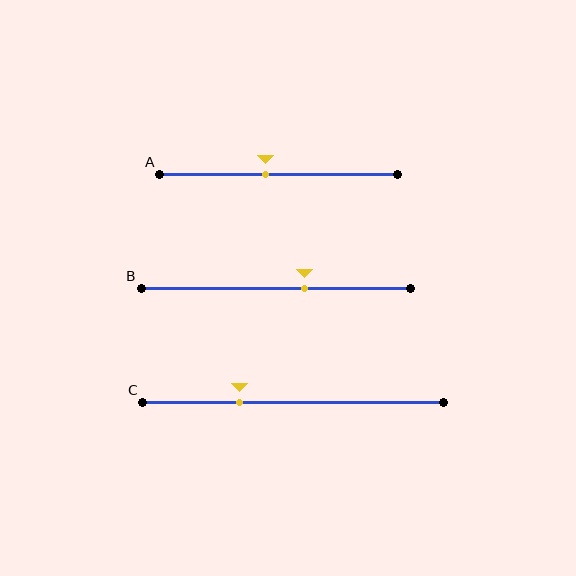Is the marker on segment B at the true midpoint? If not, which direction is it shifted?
No, the marker on segment B is shifted to the right by about 10% of the segment length.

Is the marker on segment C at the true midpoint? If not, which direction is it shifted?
No, the marker on segment C is shifted to the left by about 18% of the segment length.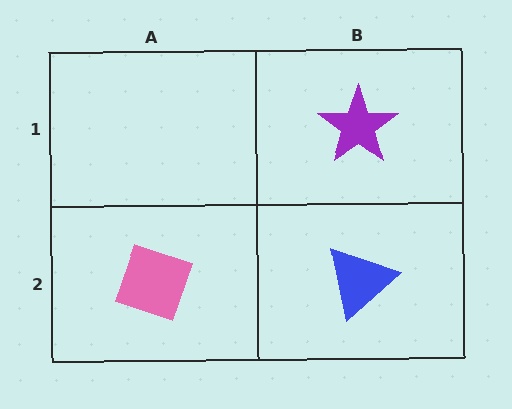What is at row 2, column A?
A pink diamond.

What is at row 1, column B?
A purple star.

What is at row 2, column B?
A blue triangle.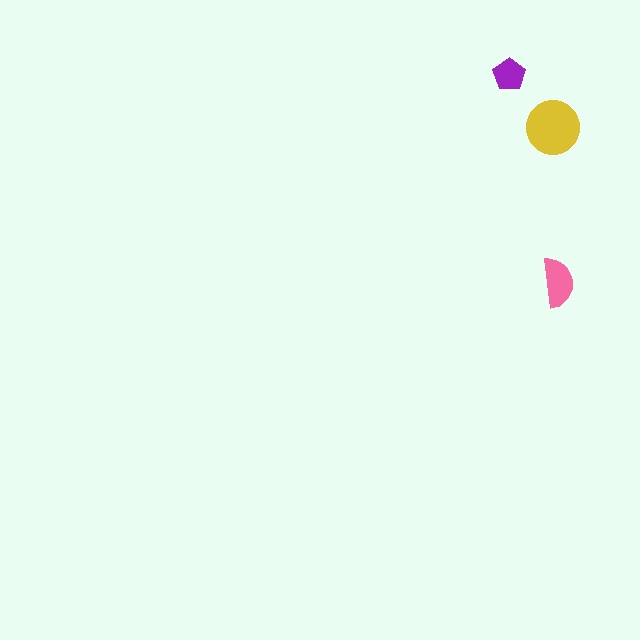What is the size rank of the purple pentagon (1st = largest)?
3rd.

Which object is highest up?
The purple pentagon is topmost.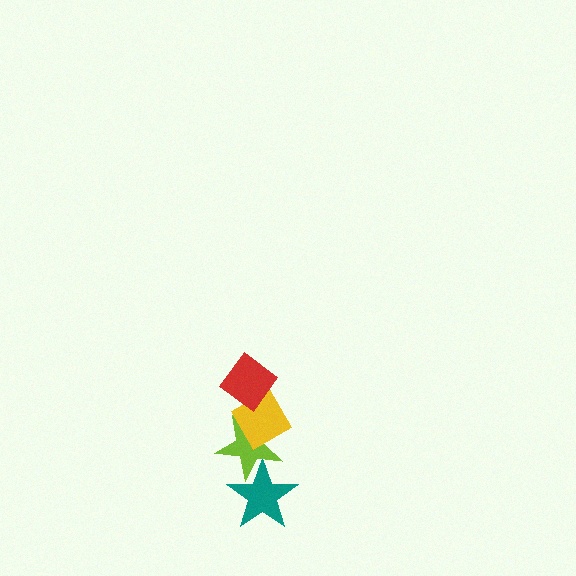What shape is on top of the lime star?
The yellow diamond is on top of the lime star.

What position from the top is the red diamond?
The red diamond is 1st from the top.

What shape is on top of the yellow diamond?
The red diamond is on top of the yellow diamond.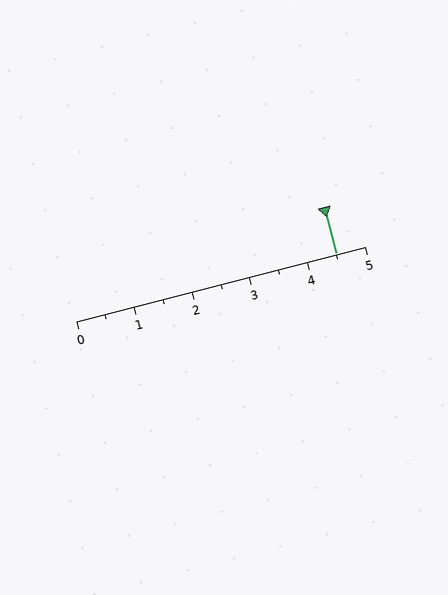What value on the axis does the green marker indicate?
The marker indicates approximately 4.5.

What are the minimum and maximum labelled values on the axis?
The axis runs from 0 to 5.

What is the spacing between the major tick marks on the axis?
The major ticks are spaced 1 apart.